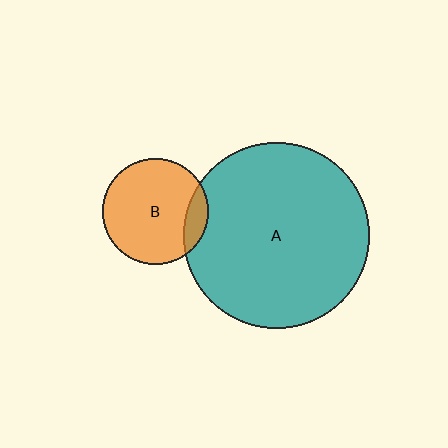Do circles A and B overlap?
Yes.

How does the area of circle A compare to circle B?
Approximately 3.1 times.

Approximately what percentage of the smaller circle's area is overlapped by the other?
Approximately 15%.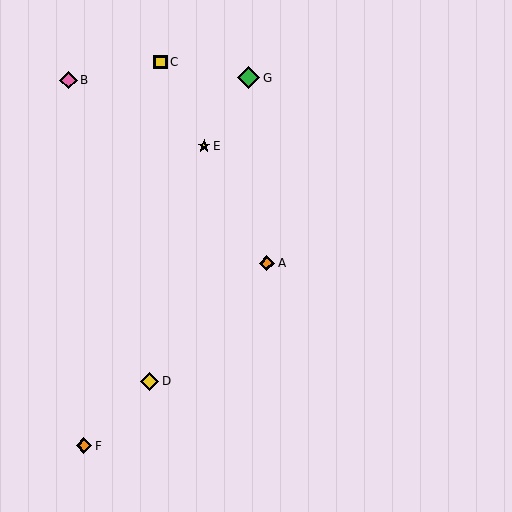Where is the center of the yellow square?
The center of the yellow square is at (160, 62).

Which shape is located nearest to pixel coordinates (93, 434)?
The orange diamond (labeled F) at (84, 446) is nearest to that location.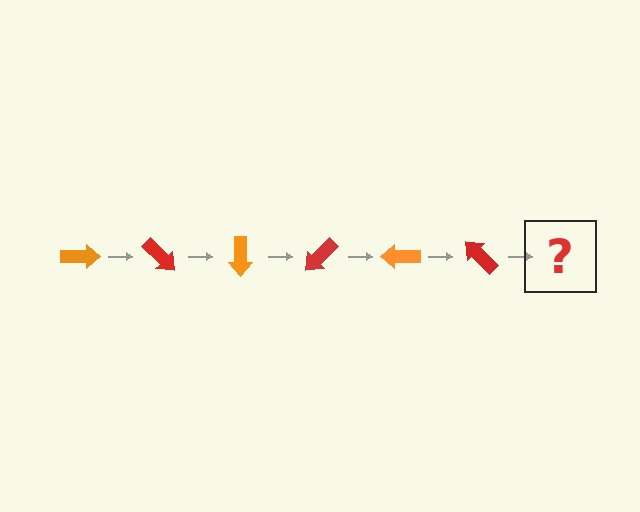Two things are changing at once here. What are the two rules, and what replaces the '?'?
The two rules are that it rotates 45 degrees each step and the color cycles through orange and red. The '?' should be an orange arrow, rotated 270 degrees from the start.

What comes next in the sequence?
The next element should be an orange arrow, rotated 270 degrees from the start.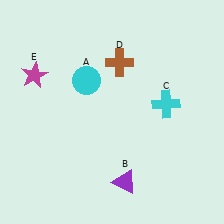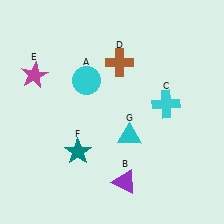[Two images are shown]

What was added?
A teal star (F), a cyan triangle (G) were added in Image 2.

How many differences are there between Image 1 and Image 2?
There are 2 differences between the two images.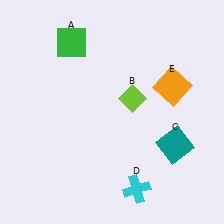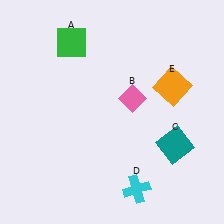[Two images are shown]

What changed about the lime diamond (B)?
In Image 1, B is lime. In Image 2, it changed to pink.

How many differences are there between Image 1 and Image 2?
There is 1 difference between the two images.